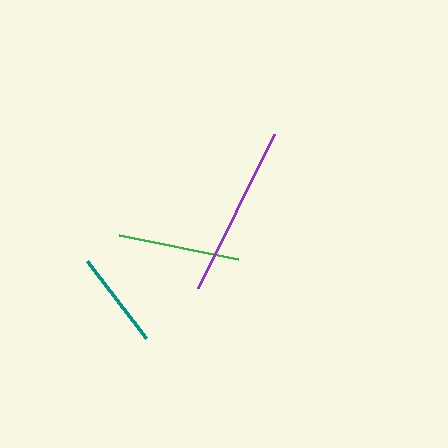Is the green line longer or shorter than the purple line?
The purple line is longer than the green line.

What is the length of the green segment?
The green segment is approximately 121 pixels long.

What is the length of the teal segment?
The teal segment is approximately 97 pixels long.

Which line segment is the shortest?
The teal line is the shortest at approximately 97 pixels.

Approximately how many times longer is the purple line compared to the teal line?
The purple line is approximately 1.8 times the length of the teal line.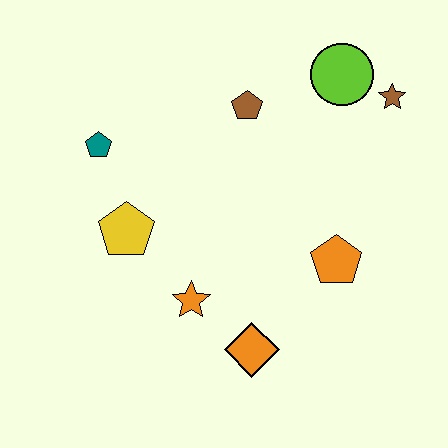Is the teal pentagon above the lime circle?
No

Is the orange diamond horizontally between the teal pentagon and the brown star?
Yes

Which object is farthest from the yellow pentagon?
The brown star is farthest from the yellow pentagon.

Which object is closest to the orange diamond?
The orange star is closest to the orange diamond.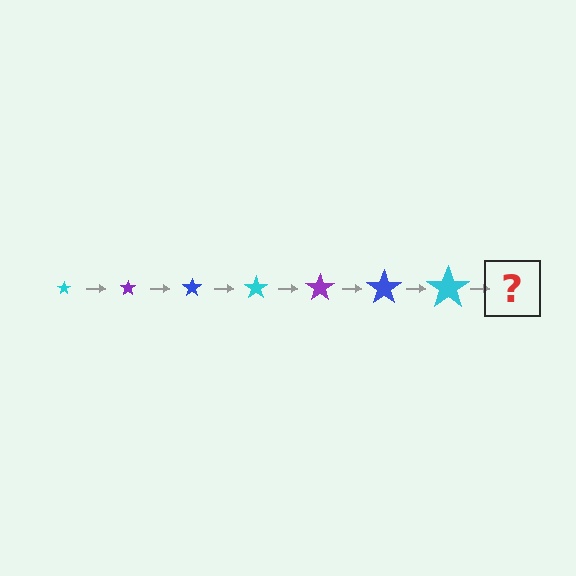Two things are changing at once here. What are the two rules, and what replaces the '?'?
The two rules are that the star grows larger each step and the color cycles through cyan, purple, and blue. The '?' should be a purple star, larger than the previous one.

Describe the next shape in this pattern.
It should be a purple star, larger than the previous one.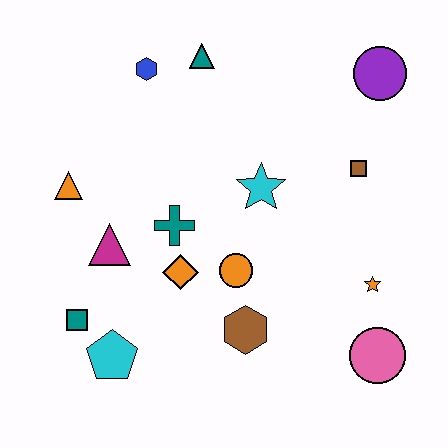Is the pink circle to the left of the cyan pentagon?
No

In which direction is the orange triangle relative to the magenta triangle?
The orange triangle is above the magenta triangle.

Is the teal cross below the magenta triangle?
No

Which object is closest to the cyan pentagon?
The teal square is closest to the cyan pentagon.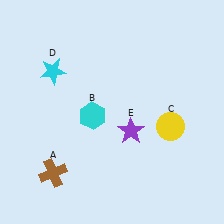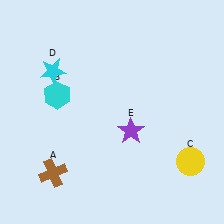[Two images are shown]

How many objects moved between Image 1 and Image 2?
2 objects moved between the two images.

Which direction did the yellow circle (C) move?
The yellow circle (C) moved down.